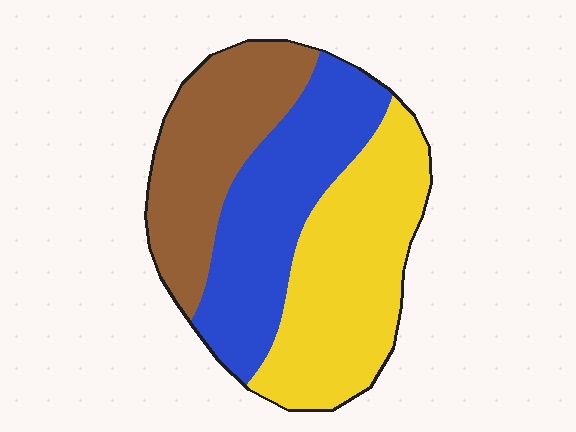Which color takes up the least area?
Brown, at roughly 30%.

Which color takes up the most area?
Yellow, at roughly 40%.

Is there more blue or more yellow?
Yellow.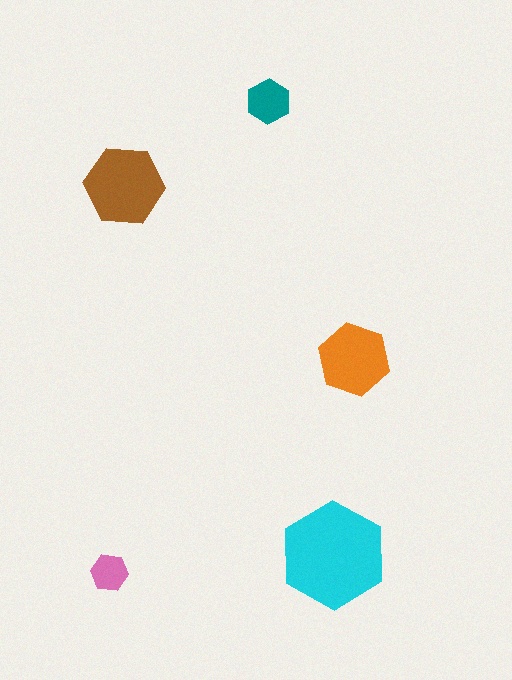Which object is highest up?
The teal hexagon is topmost.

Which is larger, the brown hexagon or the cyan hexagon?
The cyan one.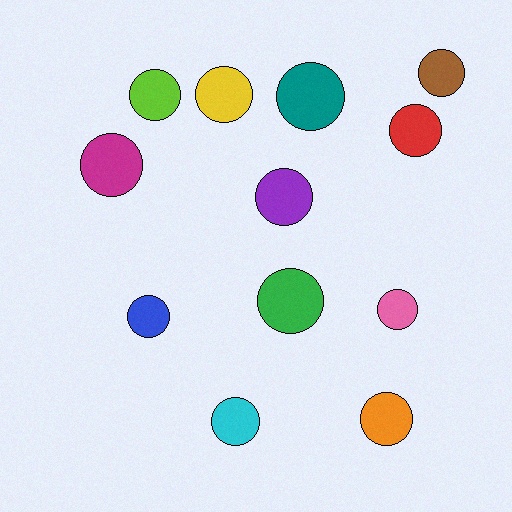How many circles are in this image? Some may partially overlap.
There are 12 circles.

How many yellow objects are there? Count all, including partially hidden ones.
There is 1 yellow object.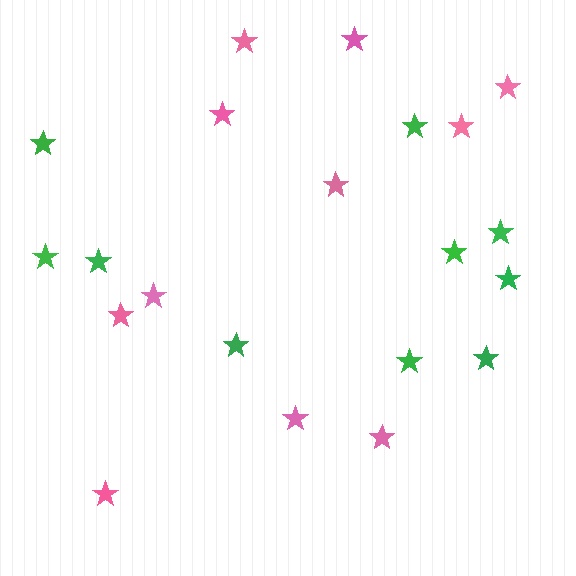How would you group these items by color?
There are 2 groups: one group of green stars (10) and one group of pink stars (11).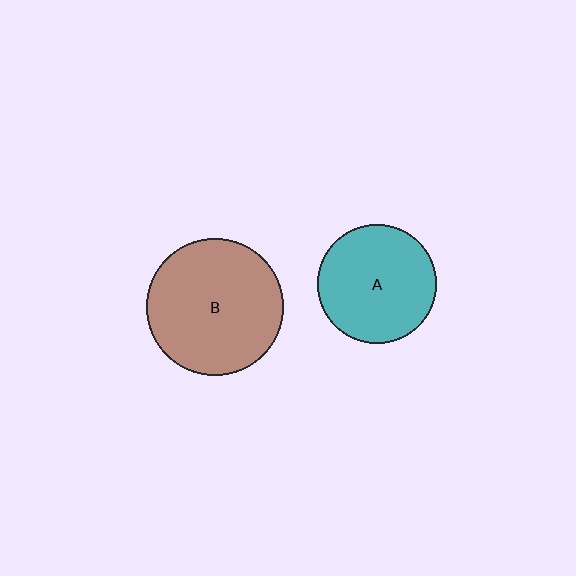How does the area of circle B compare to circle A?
Approximately 1.3 times.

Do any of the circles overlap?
No, none of the circles overlap.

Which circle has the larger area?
Circle B (brown).